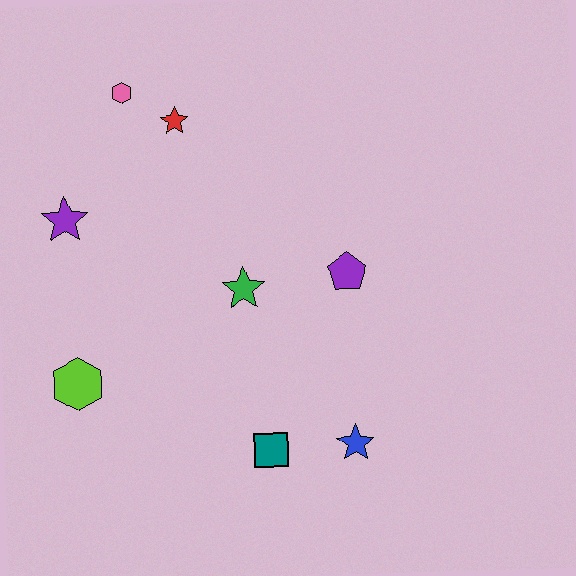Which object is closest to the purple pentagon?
The green star is closest to the purple pentagon.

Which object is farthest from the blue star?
The pink hexagon is farthest from the blue star.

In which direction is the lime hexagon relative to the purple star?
The lime hexagon is below the purple star.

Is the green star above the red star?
No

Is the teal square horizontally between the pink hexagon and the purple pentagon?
Yes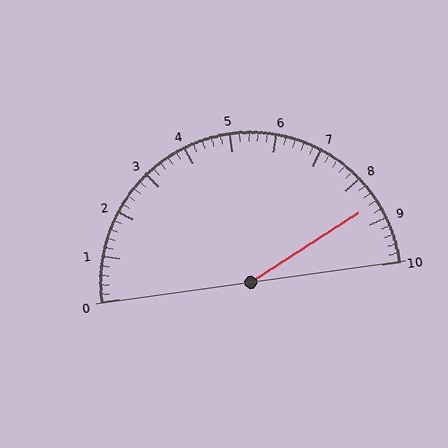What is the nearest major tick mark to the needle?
The nearest major tick mark is 9.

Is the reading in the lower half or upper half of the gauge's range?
The reading is in the upper half of the range (0 to 10).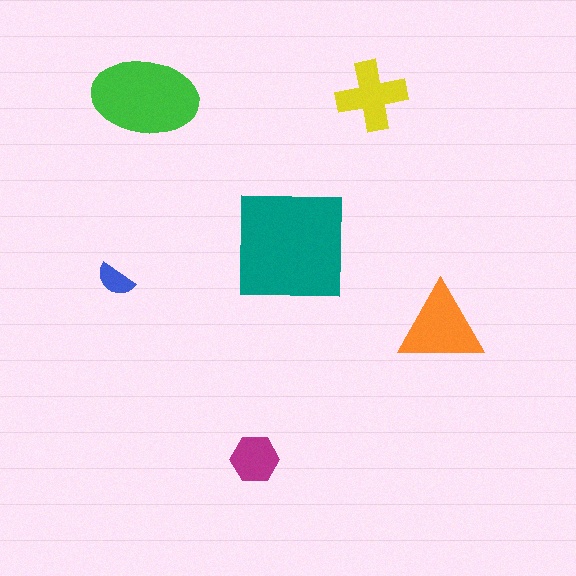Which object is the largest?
The teal square.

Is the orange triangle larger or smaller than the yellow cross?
Larger.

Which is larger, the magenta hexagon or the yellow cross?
The yellow cross.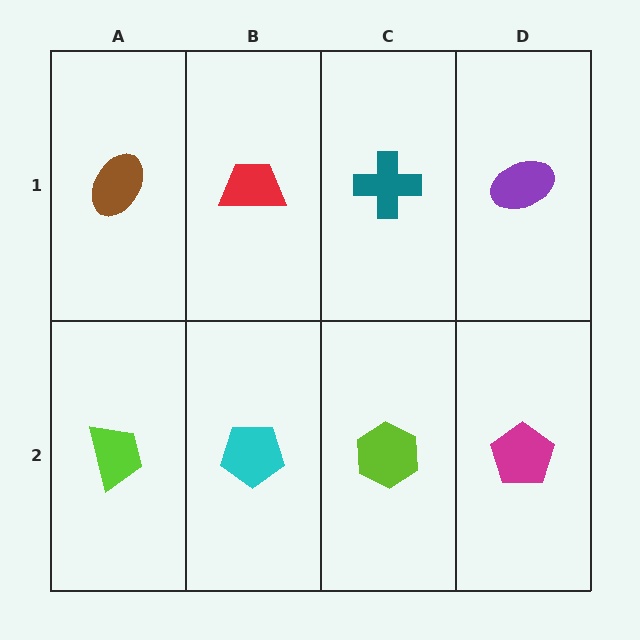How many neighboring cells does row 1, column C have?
3.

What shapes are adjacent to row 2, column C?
A teal cross (row 1, column C), a cyan pentagon (row 2, column B), a magenta pentagon (row 2, column D).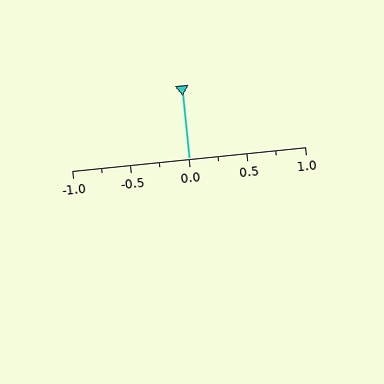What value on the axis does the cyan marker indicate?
The marker indicates approximately 0.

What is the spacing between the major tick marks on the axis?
The major ticks are spaced 0.5 apart.